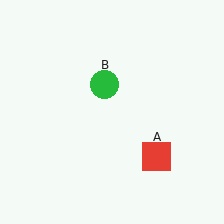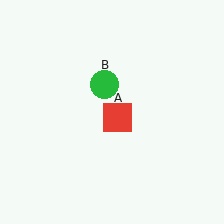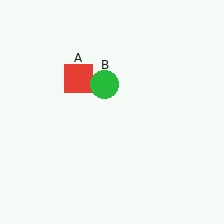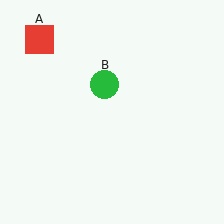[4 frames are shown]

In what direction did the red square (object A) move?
The red square (object A) moved up and to the left.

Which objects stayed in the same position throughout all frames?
Green circle (object B) remained stationary.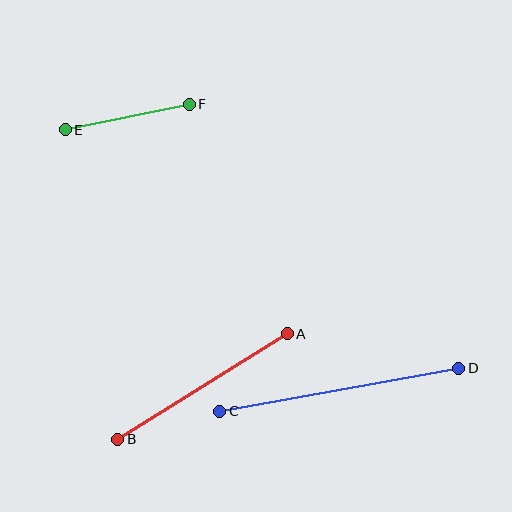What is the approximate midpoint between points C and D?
The midpoint is at approximately (339, 390) pixels.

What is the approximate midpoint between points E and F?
The midpoint is at approximately (127, 117) pixels.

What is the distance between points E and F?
The distance is approximately 126 pixels.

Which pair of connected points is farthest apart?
Points C and D are farthest apart.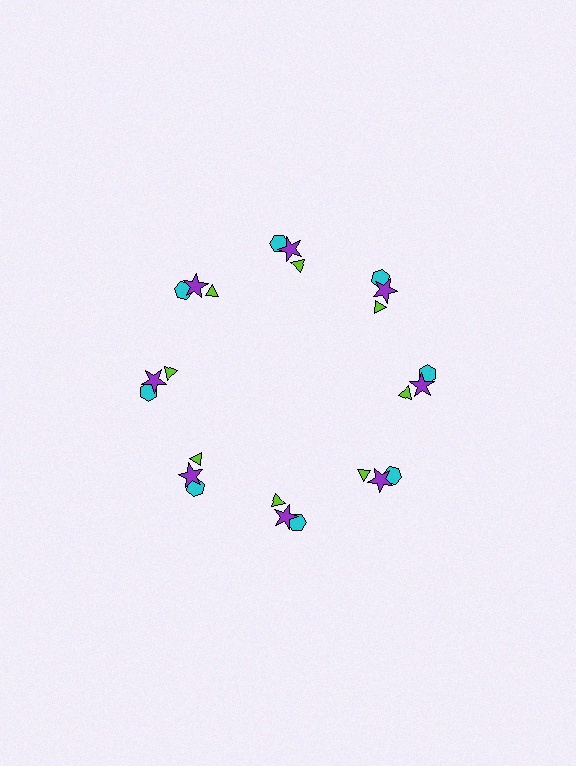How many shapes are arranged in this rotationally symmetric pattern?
There are 24 shapes, arranged in 8 groups of 3.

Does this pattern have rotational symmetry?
Yes, this pattern has 8-fold rotational symmetry. It looks the same after rotating 45 degrees around the center.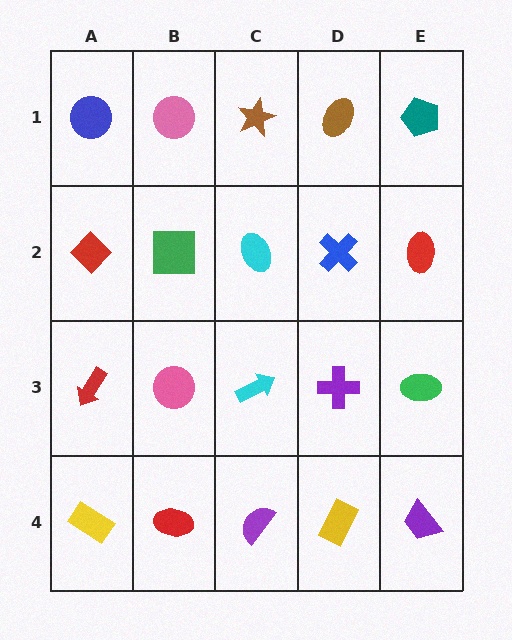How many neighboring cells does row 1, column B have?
3.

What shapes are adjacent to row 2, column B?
A pink circle (row 1, column B), a pink circle (row 3, column B), a red diamond (row 2, column A), a cyan ellipse (row 2, column C).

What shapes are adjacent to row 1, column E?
A red ellipse (row 2, column E), a brown ellipse (row 1, column D).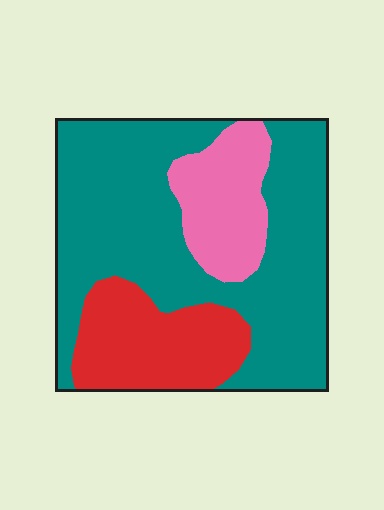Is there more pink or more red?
Red.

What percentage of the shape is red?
Red takes up about one fifth (1/5) of the shape.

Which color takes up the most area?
Teal, at roughly 65%.